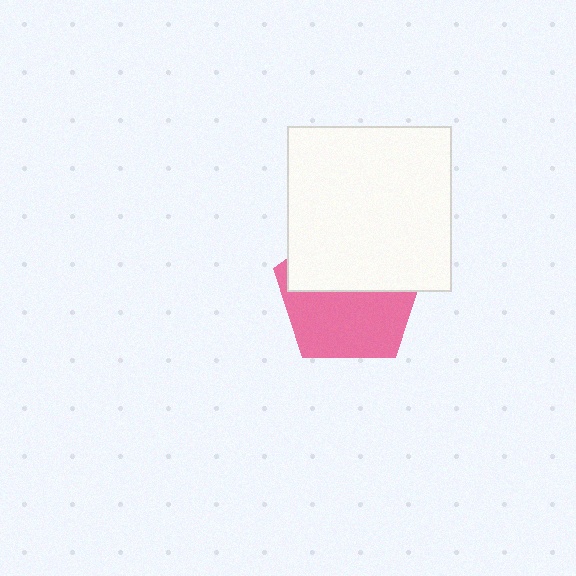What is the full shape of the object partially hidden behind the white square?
The partially hidden object is a pink pentagon.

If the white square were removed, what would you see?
You would see the complete pink pentagon.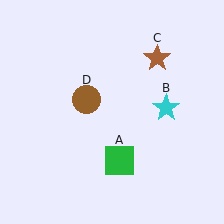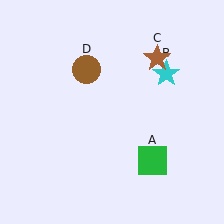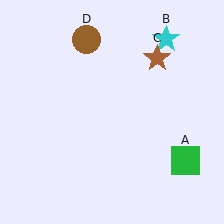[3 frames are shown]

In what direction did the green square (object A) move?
The green square (object A) moved right.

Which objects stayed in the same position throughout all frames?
Brown star (object C) remained stationary.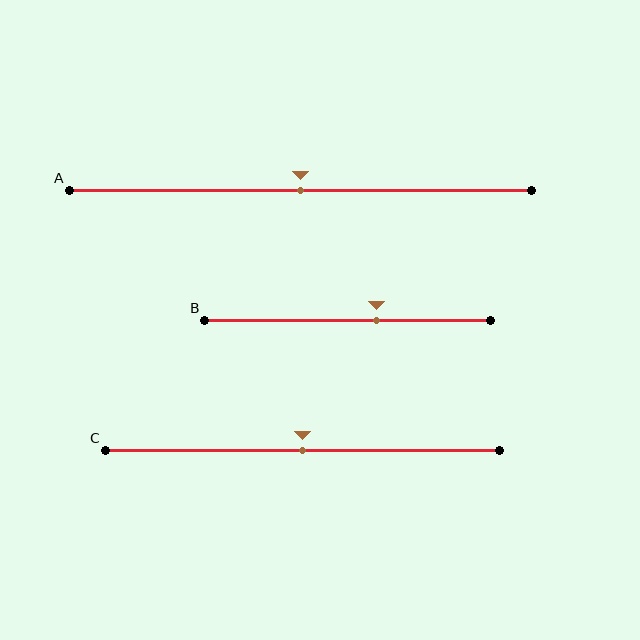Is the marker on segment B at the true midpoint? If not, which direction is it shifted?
No, the marker on segment B is shifted to the right by about 10% of the segment length.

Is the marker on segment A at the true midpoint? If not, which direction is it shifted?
Yes, the marker on segment A is at the true midpoint.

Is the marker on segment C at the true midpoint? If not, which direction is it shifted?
Yes, the marker on segment C is at the true midpoint.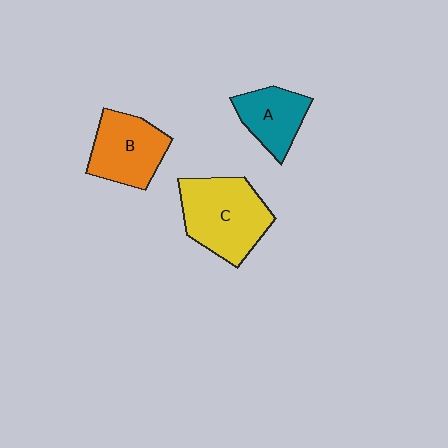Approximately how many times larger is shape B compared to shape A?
Approximately 1.3 times.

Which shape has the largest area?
Shape C (yellow).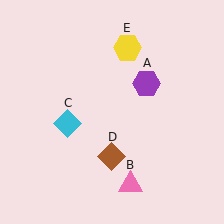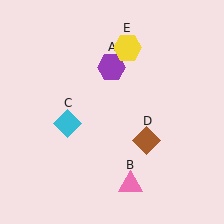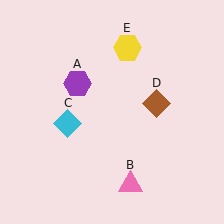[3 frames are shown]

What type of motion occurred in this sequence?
The purple hexagon (object A), brown diamond (object D) rotated counterclockwise around the center of the scene.